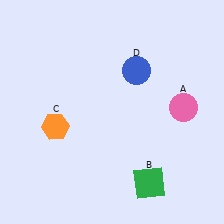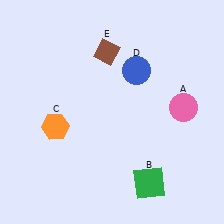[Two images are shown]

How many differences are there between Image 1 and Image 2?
There is 1 difference between the two images.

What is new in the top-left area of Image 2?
A brown diamond (E) was added in the top-left area of Image 2.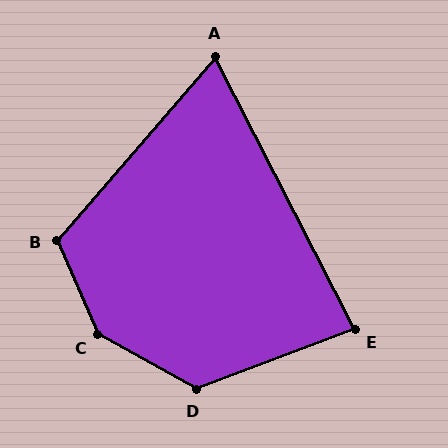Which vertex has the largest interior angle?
C, at approximately 143 degrees.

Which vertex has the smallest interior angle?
A, at approximately 68 degrees.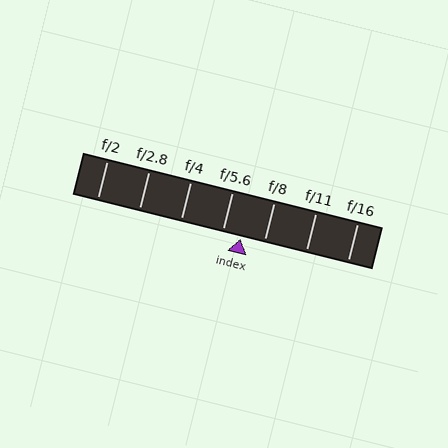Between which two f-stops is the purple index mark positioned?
The index mark is between f/5.6 and f/8.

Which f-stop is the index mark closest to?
The index mark is closest to f/5.6.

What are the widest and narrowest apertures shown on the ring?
The widest aperture shown is f/2 and the narrowest is f/16.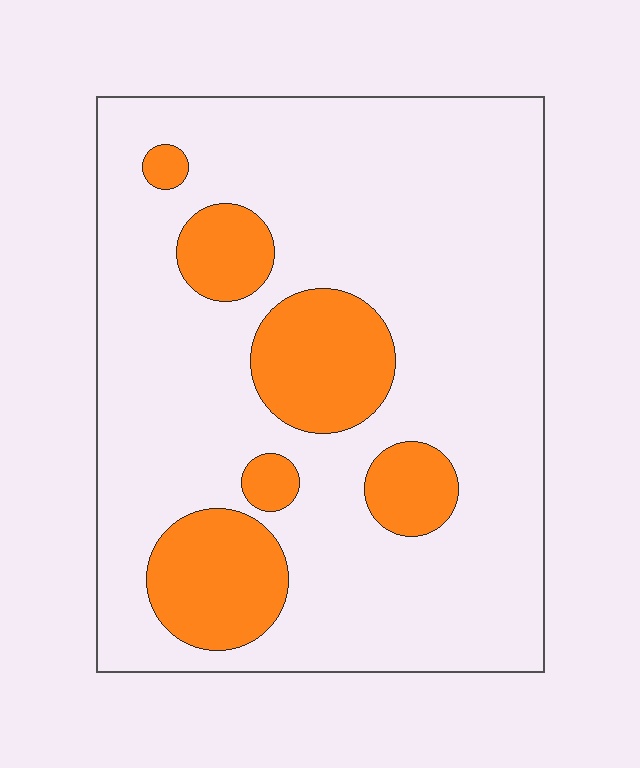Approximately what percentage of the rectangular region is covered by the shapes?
Approximately 20%.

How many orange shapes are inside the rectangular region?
6.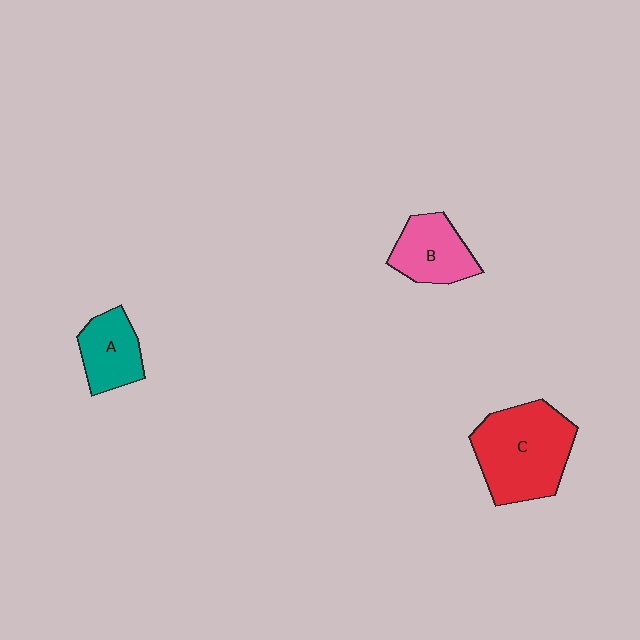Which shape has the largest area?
Shape C (red).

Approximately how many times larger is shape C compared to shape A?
Approximately 1.9 times.